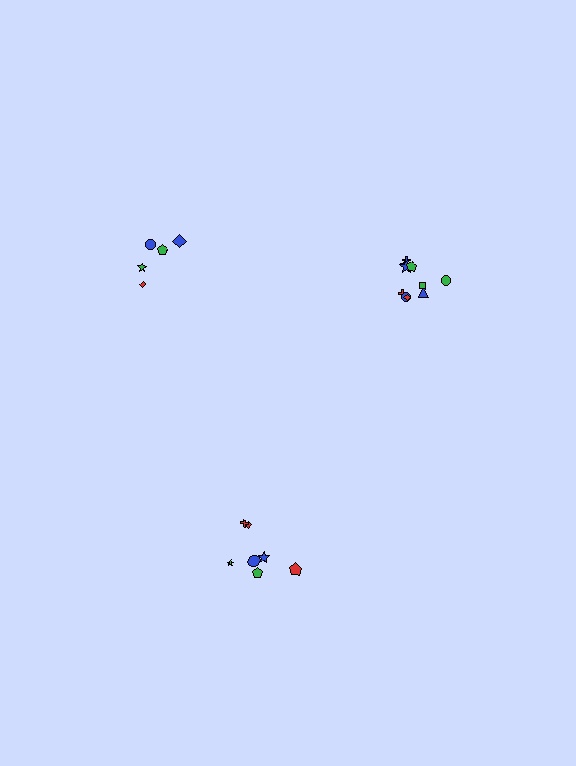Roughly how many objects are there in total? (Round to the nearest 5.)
Roughly 20 objects in total.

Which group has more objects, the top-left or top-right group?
The top-right group.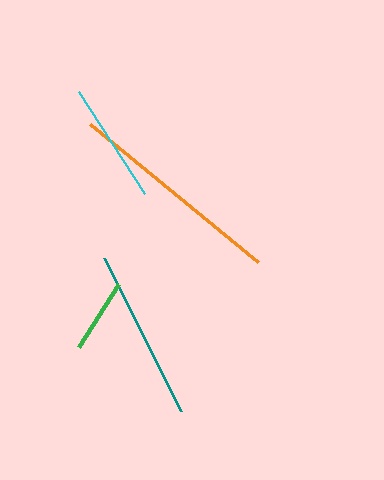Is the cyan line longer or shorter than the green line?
The cyan line is longer than the green line.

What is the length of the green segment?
The green segment is approximately 75 pixels long.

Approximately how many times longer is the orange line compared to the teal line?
The orange line is approximately 1.3 times the length of the teal line.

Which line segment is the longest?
The orange line is the longest at approximately 217 pixels.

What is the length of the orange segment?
The orange segment is approximately 217 pixels long.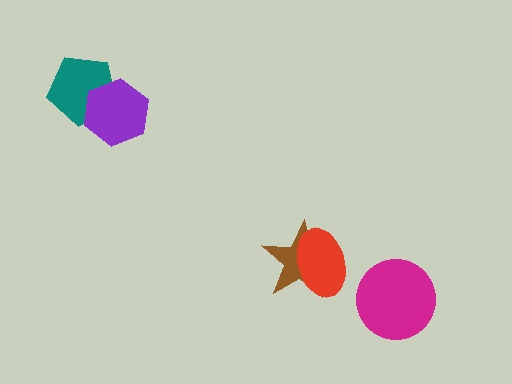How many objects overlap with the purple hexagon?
1 object overlaps with the purple hexagon.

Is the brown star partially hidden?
Yes, it is partially covered by another shape.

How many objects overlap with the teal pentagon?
1 object overlaps with the teal pentagon.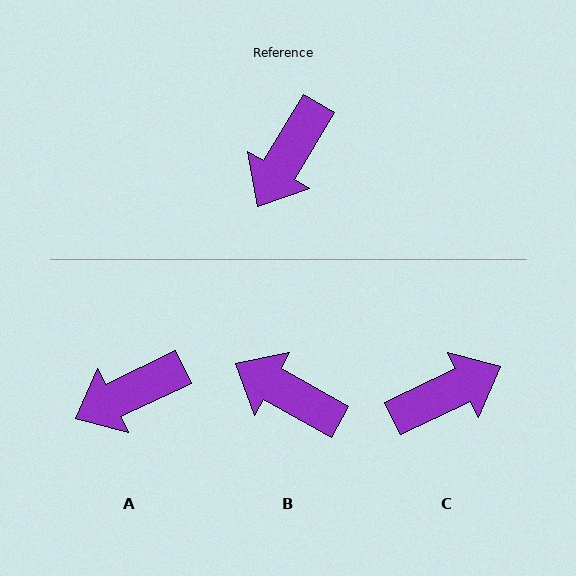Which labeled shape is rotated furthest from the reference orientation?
C, about 147 degrees away.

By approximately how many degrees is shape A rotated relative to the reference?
Approximately 34 degrees clockwise.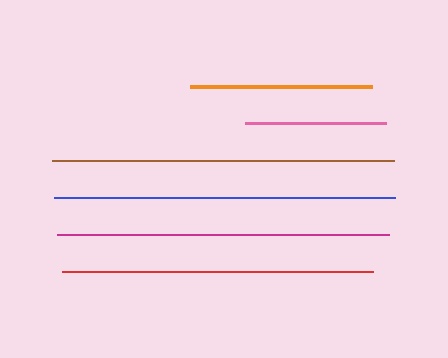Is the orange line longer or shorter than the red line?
The red line is longer than the orange line.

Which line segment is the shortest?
The pink line is the shortest at approximately 142 pixels.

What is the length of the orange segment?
The orange segment is approximately 183 pixels long.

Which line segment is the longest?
The brown line is the longest at approximately 342 pixels.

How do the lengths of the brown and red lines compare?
The brown and red lines are approximately the same length.